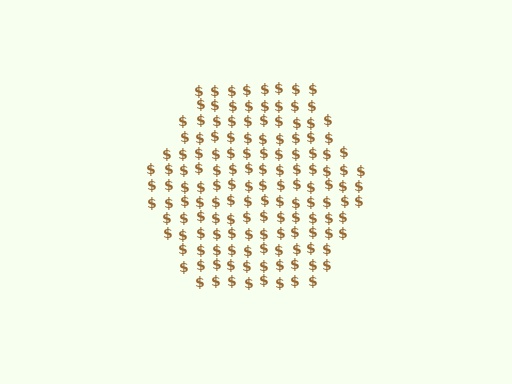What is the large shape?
The large shape is a hexagon.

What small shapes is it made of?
It is made of small dollar signs.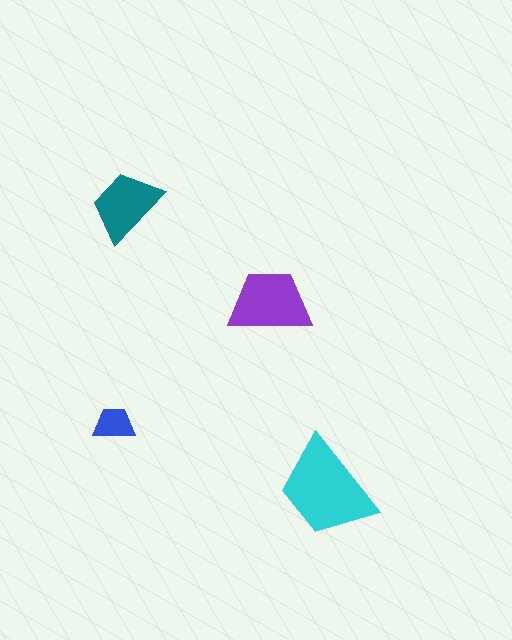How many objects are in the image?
There are 4 objects in the image.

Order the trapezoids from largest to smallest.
the cyan one, the purple one, the teal one, the blue one.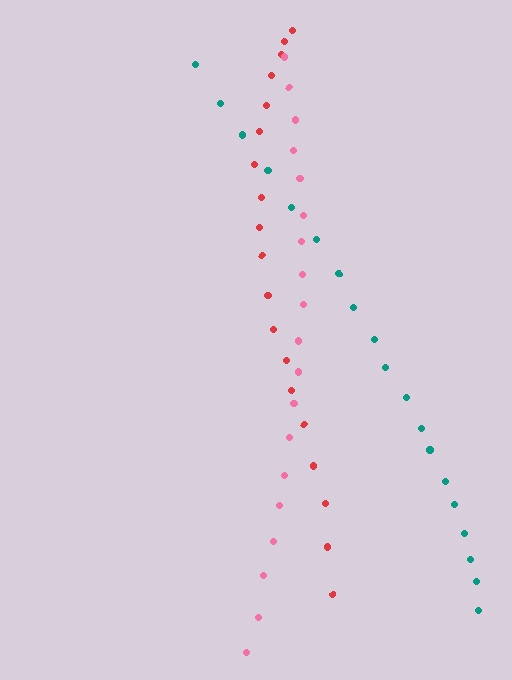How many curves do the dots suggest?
There are 3 distinct paths.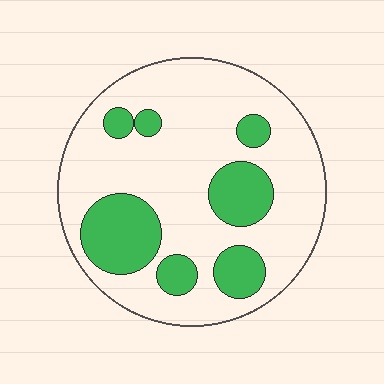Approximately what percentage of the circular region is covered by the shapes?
Approximately 25%.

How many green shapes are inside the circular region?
7.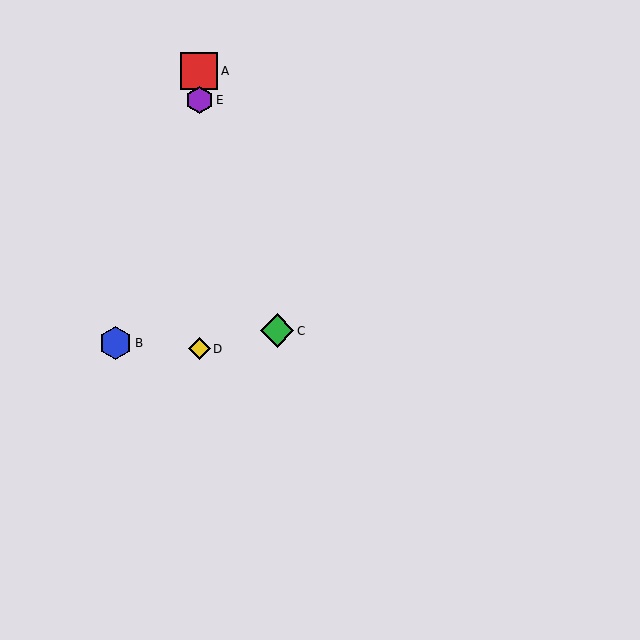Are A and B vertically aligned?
No, A is at x≈199 and B is at x≈115.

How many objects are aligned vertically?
3 objects (A, D, E) are aligned vertically.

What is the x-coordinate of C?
Object C is at x≈277.